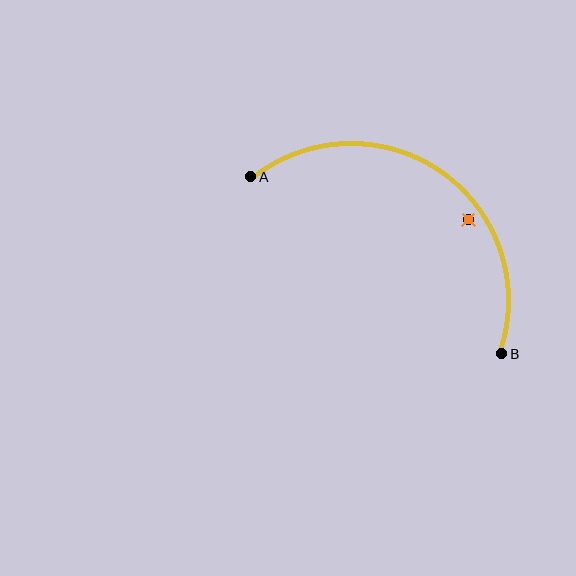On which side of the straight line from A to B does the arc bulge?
The arc bulges above and to the right of the straight line connecting A and B.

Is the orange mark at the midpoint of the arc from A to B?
No — the orange mark does not lie on the arc at all. It sits slightly inside the curve.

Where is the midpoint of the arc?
The arc midpoint is the point on the curve farthest from the straight line joining A and B. It sits above and to the right of that line.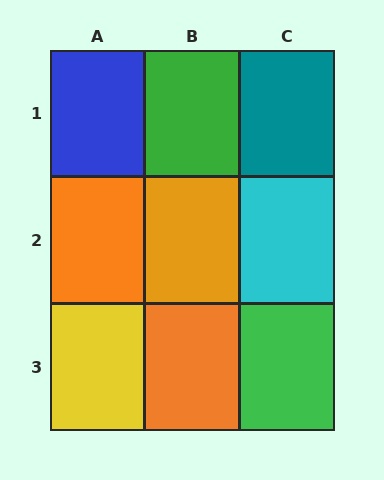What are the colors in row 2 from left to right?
Orange, orange, cyan.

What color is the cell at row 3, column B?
Orange.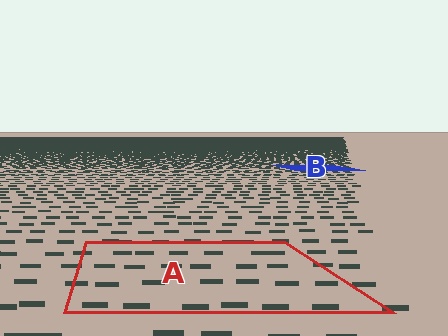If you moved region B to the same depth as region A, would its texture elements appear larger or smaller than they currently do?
They would appear larger. At a closer depth, the same texture elements are projected at a bigger on-screen size.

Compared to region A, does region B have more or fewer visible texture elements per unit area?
Region B has more texture elements per unit area — they are packed more densely because it is farther away.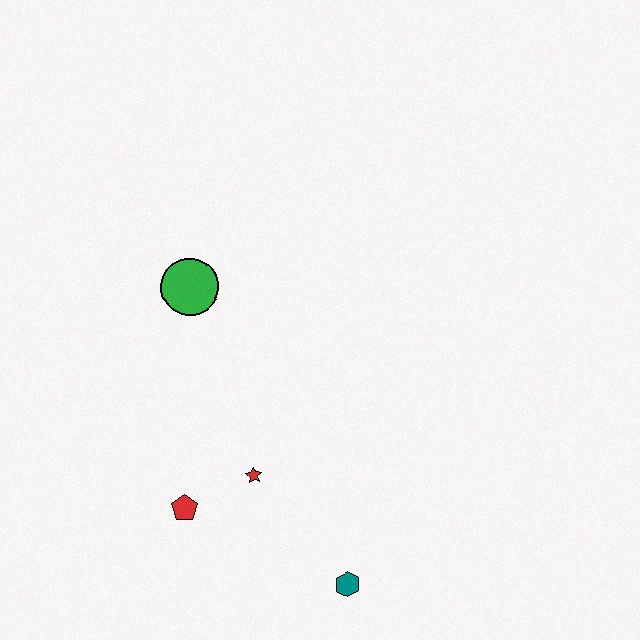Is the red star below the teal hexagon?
No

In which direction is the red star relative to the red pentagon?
The red star is to the right of the red pentagon.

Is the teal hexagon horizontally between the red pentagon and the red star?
No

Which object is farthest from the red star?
The green circle is farthest from the red star.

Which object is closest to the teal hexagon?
The red star is closest to the teal hexagon.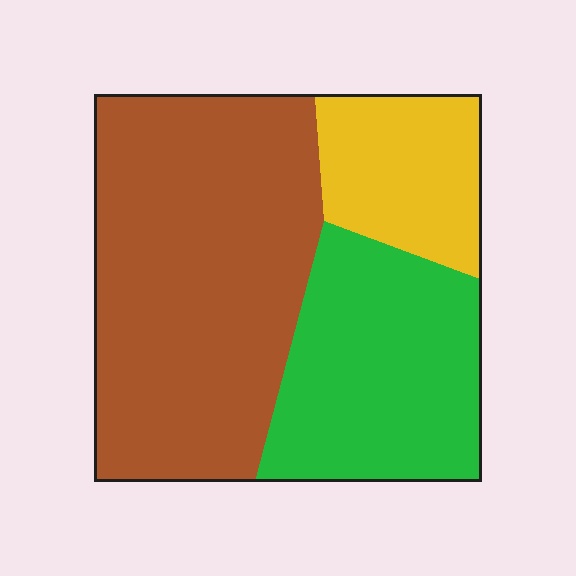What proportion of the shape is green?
Green covers about 30% of the shape.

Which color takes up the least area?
Yellow, at roughly 15%.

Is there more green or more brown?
Brown.